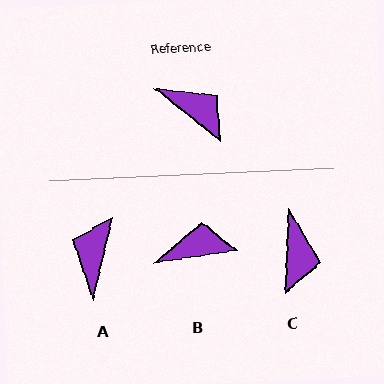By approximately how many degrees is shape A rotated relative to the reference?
Approximately 115 degrees counter-clockwise.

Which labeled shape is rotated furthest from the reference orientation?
A, about 115 degrees away.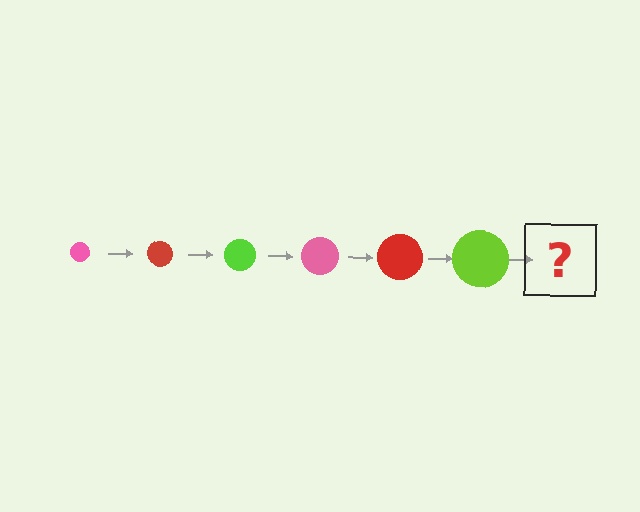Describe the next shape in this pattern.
It should be a pink circle, larger than the previous one.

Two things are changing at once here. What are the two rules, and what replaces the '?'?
The two rules are that the circle grows larger each step and the color cycles through pink, red, and lime. The '?' should be a pink circle, larger than the previous one.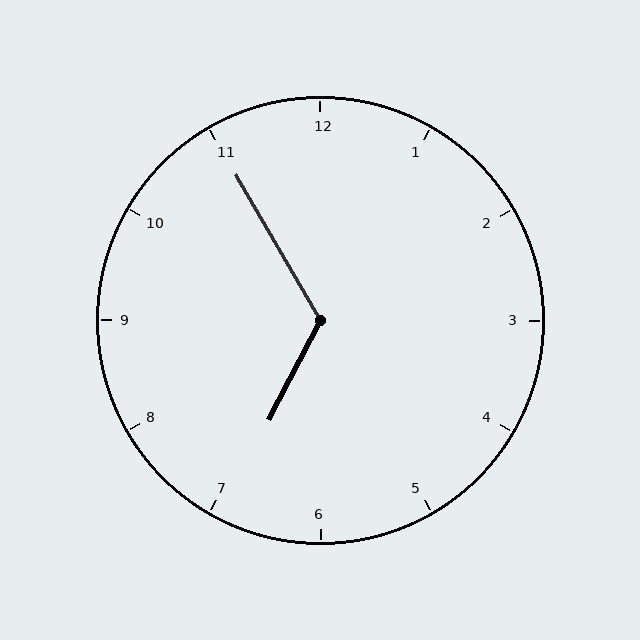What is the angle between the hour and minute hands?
Approximately 122 degrees.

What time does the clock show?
6:55.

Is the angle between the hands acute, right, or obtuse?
It is obtuse.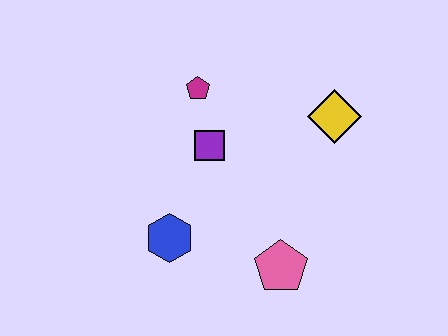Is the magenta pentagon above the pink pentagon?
Yes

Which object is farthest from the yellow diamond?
The blue hexagon is farthest from the yellow diamond.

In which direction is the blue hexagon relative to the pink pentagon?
The blue hexagon is to the left of the pink pentagon.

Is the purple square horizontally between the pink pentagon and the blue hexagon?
Yes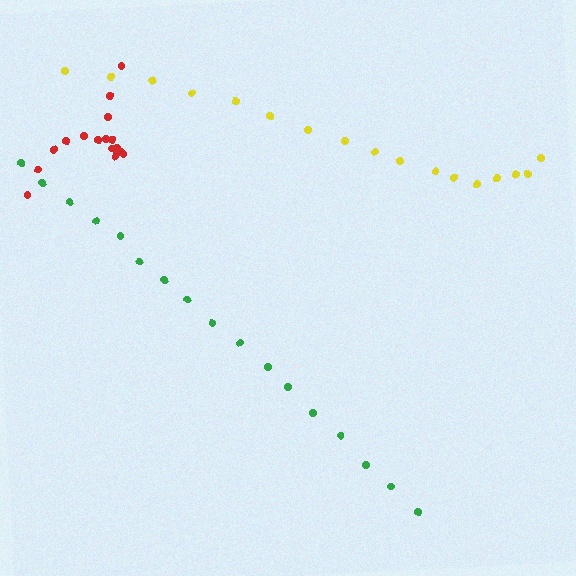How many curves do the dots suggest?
There are 3 distinct paths.